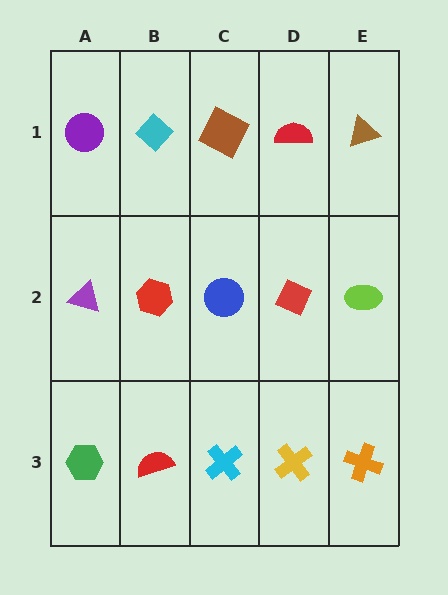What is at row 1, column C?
A brown square.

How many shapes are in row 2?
5 shapes.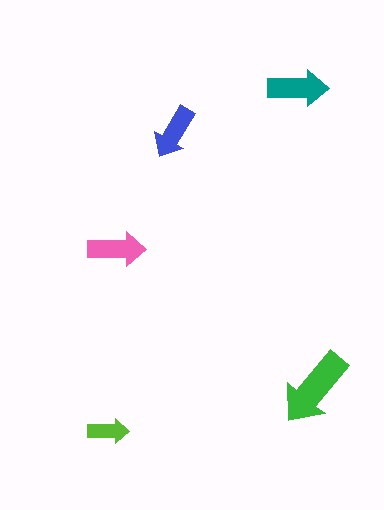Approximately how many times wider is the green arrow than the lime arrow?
About 2 times wider.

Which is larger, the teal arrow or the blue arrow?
The teal one.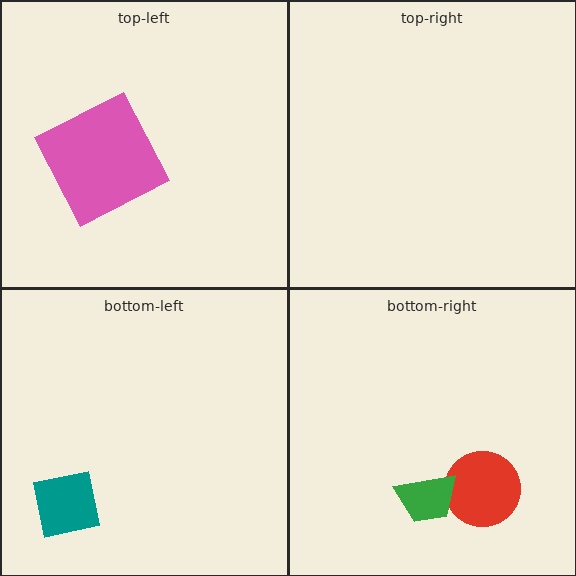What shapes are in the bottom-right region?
The red circle, the green trapezoid.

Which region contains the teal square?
The bottom-left region.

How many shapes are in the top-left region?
1.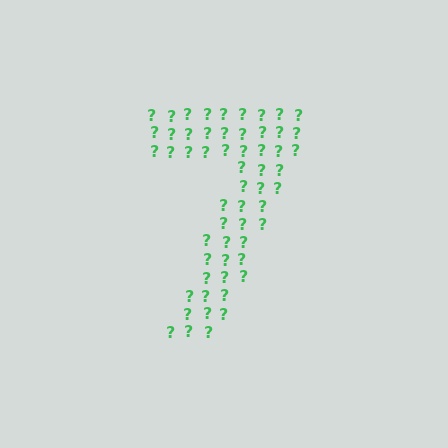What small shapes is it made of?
It is made of small question marks.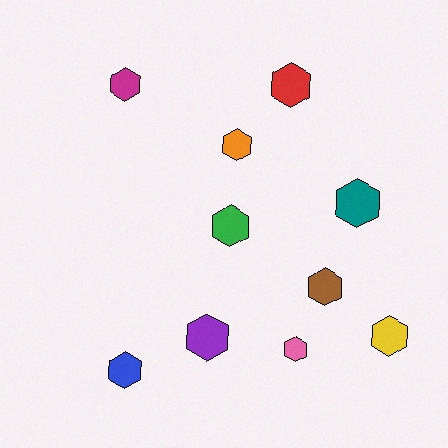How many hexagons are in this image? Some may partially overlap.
There are 10 hexagons.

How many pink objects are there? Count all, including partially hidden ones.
There is 1 pink object.